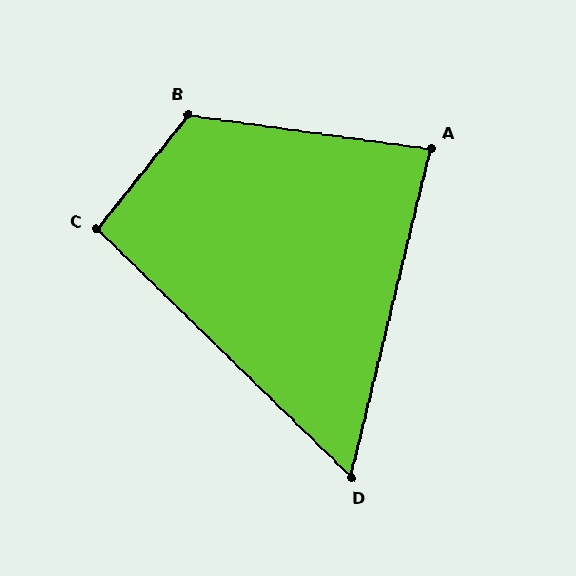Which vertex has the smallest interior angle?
D, at approximately 59 degrees.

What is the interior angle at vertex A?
Approximately 84 degrees (acute).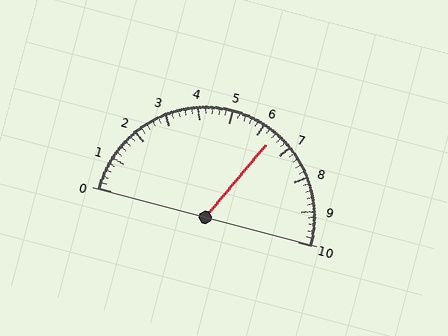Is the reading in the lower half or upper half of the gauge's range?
The reading is in the upper half of the range (0 to 10).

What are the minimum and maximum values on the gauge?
The gauge ranges from 0 to 10.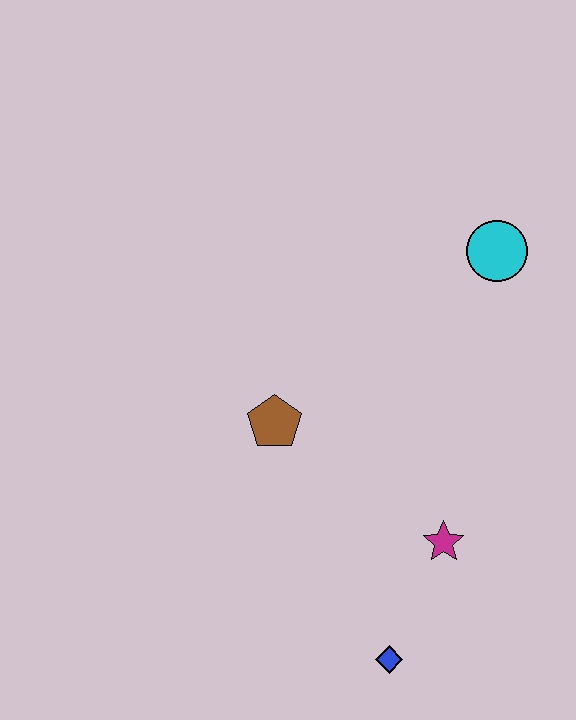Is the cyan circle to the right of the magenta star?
Yes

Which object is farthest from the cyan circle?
The blue diamond is farthest from the cyan circle.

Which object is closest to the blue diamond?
The magenta star is closest to the blue diamond.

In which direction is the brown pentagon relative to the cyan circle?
The brown pentagon is to the left of the cyan circle.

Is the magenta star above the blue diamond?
Yes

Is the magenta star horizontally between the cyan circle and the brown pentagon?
Yes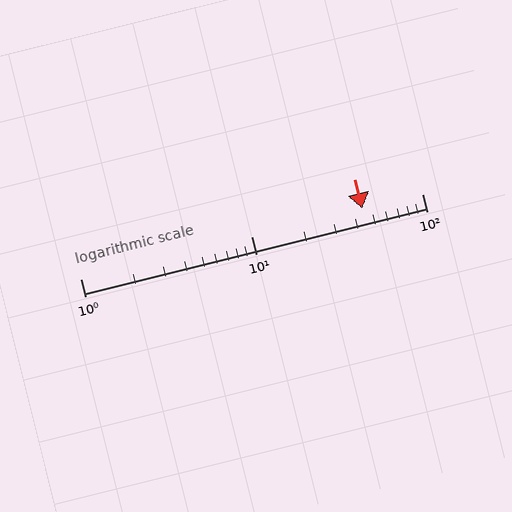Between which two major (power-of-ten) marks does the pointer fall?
The pointer is between 10 and 100.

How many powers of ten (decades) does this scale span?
The scale spans 2 decades, from 1 to 100.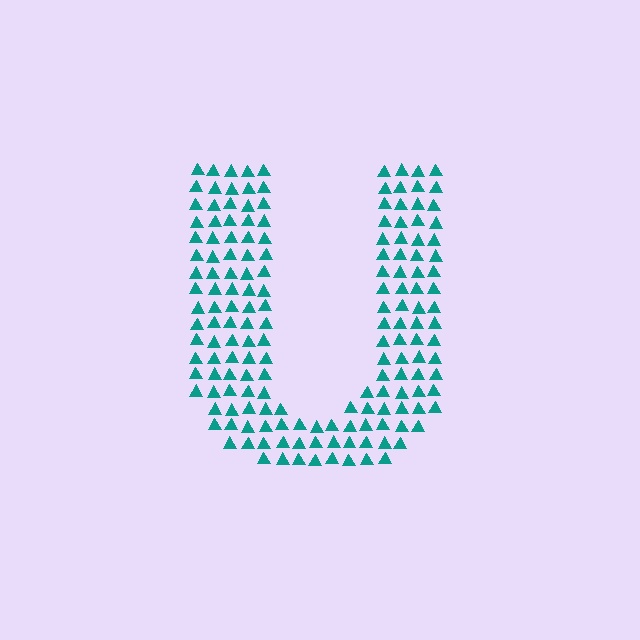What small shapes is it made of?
It is made of small triangles.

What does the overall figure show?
The overall figure shows the letter U.